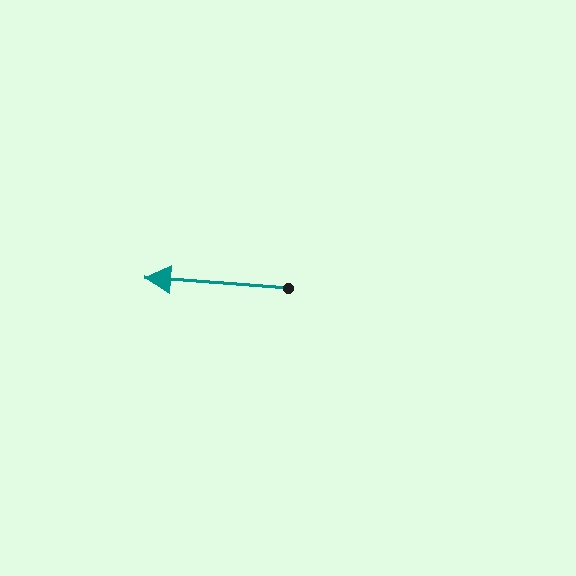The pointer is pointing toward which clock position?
Roughly 9 o'clock.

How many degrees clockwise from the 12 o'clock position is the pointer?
Approximately 274 degrees.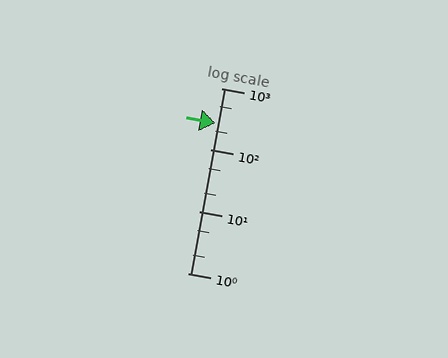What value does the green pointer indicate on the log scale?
The pointer indicates approximately 270.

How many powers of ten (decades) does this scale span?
The scale spans 3 decades, from 1 to 1000.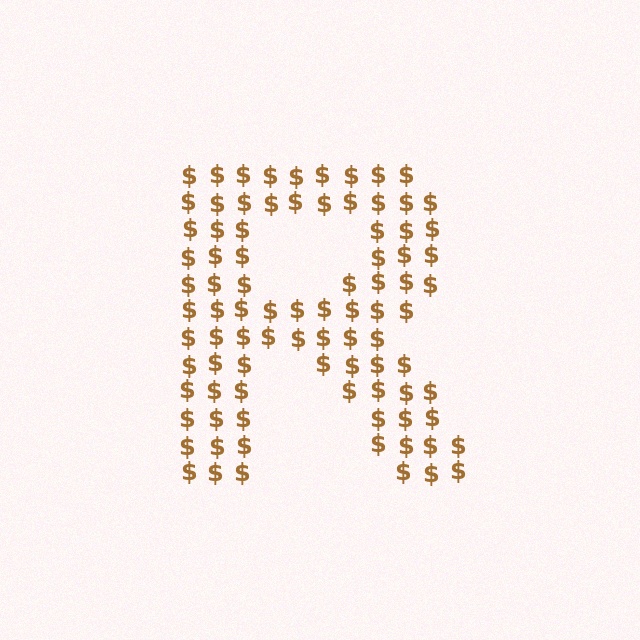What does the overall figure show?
The overall figure shows the letter R.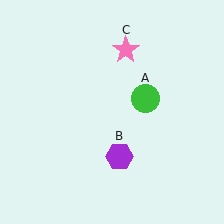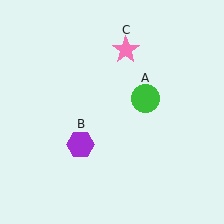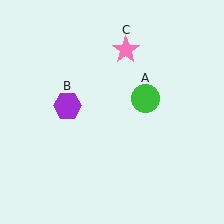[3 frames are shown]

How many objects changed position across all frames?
1 object changed position: purple hexagon (object B).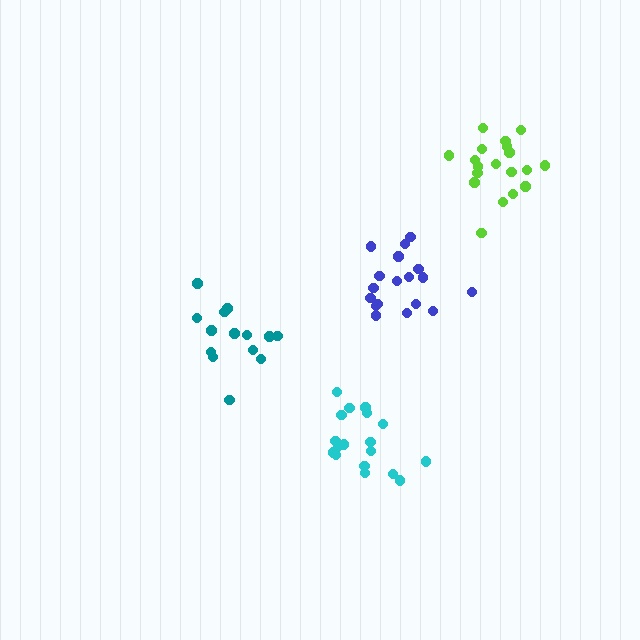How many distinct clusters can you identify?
There are 4 distinct clusters.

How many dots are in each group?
Group 1: 14 dots, Group 2: 18 dots, Group 3: 19 dots, Group 4: 18 dots (69 total).